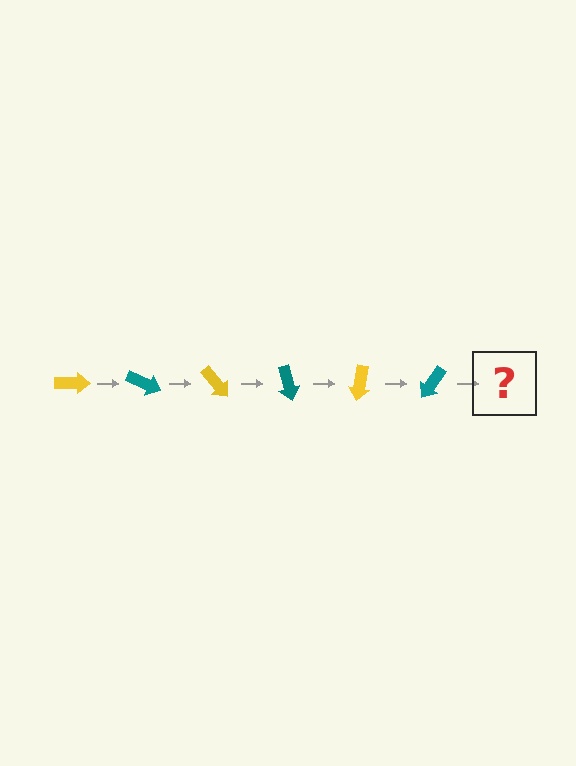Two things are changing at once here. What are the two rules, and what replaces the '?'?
The two rules are that it rotates 25 degrees each step and the color cycles through yellow and teal. The '?' should be a yellow arrow, rotated 150 degrees from the start.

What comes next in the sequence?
The next element should be a yellow arrow, rotated 150 degrees from the start.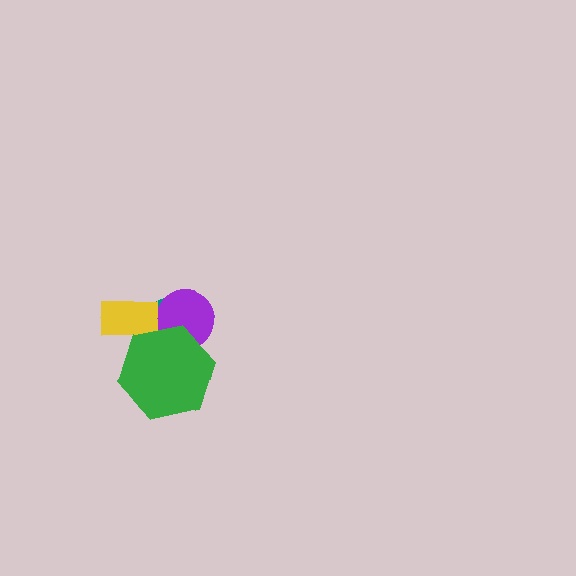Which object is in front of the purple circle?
The green hexagon is in front of the purple circle.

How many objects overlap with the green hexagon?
3 objects overlap with the green hexagon.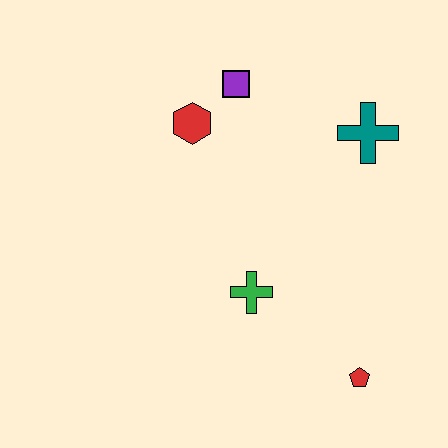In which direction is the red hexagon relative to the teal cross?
The red hexagon is to the left of the teal cross.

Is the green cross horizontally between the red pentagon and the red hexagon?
Yes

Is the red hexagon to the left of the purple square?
Yes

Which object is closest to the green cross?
The red pentagon is closest to the green cross.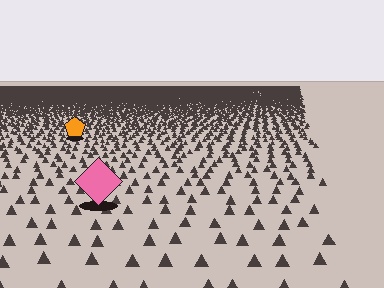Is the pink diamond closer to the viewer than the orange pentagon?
Yes. The pink diamond is closer — you can tell from the texture gradient: the ground texture is coarser near it.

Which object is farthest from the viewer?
The orange pentagon is farthest from the viewer. It appears smaller and the ground texture around it is denser.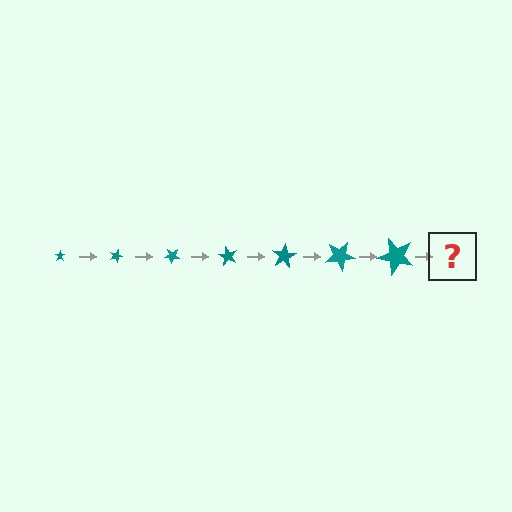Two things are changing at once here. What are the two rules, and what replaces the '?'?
The two rules are that the star grows larger each step and it rotates 20 degrees each step. The '?' should be a star, larger than the previous one and rotated 140 degrees from the start.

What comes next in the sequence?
The next element should be a star, larger than the previous one and rotated 140 degrees from the start.